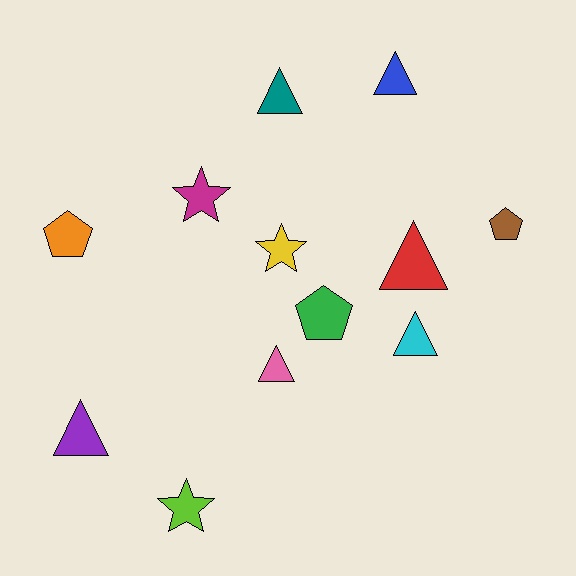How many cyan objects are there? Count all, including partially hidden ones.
There is 1 cyan object.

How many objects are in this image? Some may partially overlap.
There are 12 objects.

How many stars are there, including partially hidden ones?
There are 3 stars.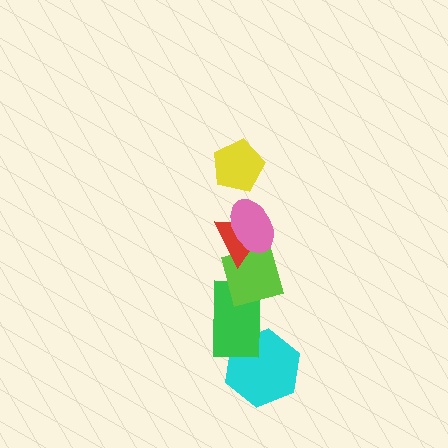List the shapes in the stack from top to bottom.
From top to bottom: the yellow pentagon, the pink ellipse, the red triangle, the lime diamond, the green rectangle, the cyan hexagon.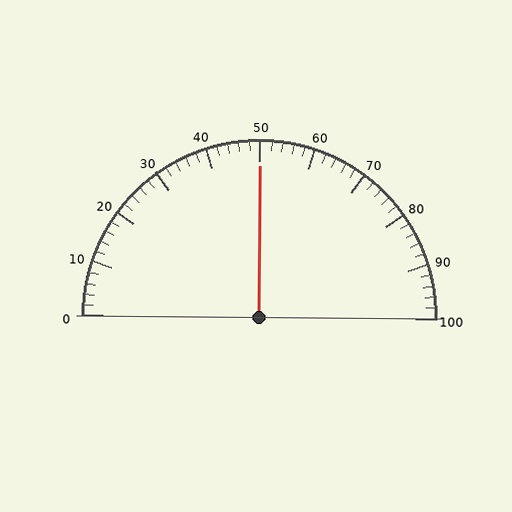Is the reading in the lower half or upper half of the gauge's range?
The reading is in the upper half of the range (0 to 100).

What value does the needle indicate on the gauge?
The needle indicates approximately 50.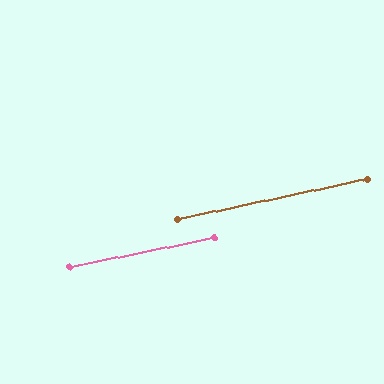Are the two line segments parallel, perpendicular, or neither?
Parallel — their directions differ by only 0.7°.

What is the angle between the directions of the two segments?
Approximately 1 degree.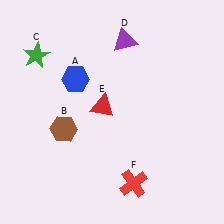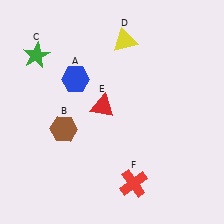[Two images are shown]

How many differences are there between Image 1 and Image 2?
There is 1 difference between the two images.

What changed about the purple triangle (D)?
In Image 1, D is purple. In Image 2, it changed to yellow.